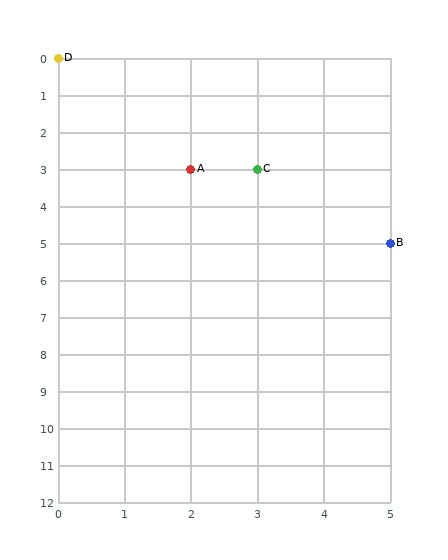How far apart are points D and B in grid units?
Points D and B are 5 columns and 5 rows apart (about 7.1 grid units diagonally).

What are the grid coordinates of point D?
Point D is at grid coordinates (0, 0).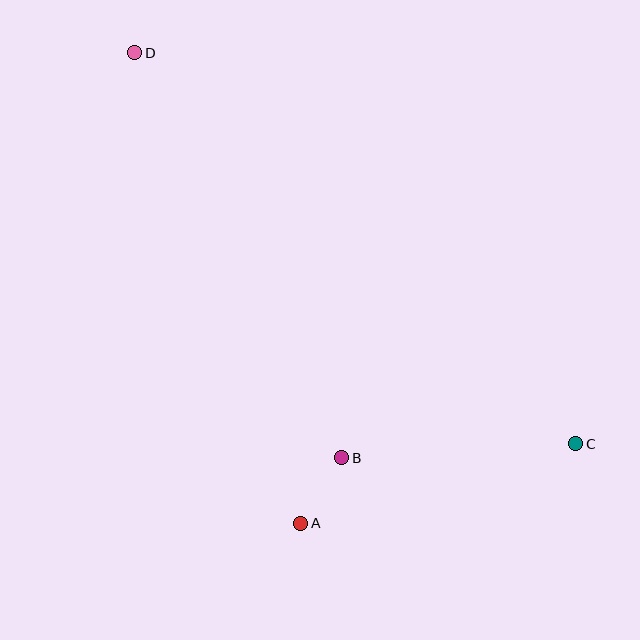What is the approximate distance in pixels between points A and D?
The distance between A and D is approximately 499 pixels.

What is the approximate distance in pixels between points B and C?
The distance between B and C is approximately 235 pixels.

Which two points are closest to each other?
Points A and B are closest to each other.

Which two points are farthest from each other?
Points C and D are farthest from each other.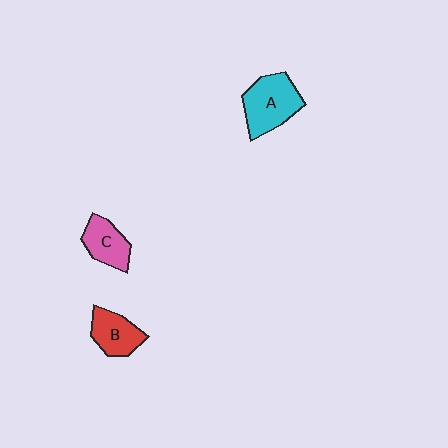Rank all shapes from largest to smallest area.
From largest to smallest: A (cyan), B (red), C (pink).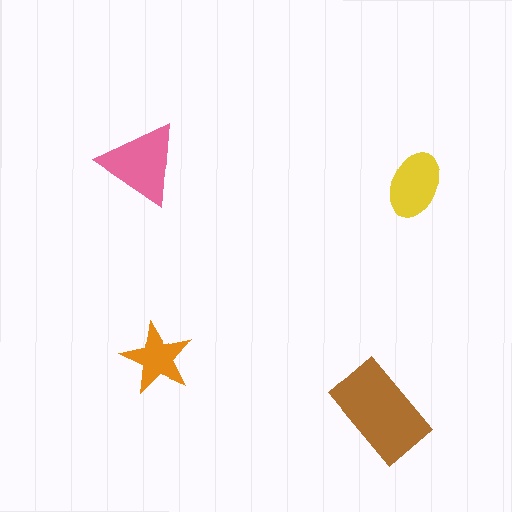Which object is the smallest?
The orange star.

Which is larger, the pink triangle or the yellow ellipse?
The pink triangle.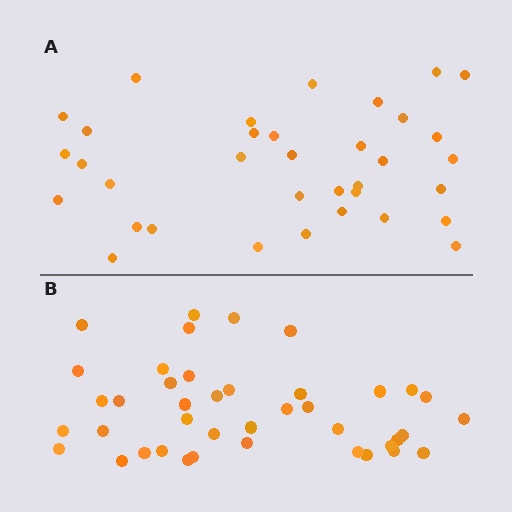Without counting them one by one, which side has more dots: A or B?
Region B (the bottom region) has more dots.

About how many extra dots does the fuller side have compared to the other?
Region B has about 6 more dots than region A.